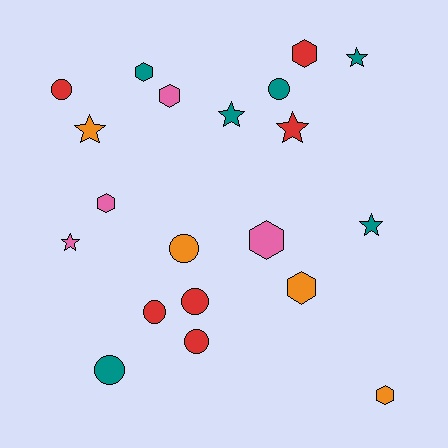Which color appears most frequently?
Teal, with 6 objects.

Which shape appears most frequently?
Hexagon, with 7 objects.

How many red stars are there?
There is 1 red star.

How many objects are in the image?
There are 20 objects.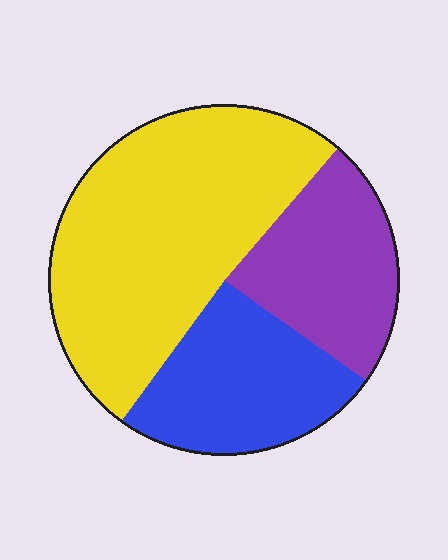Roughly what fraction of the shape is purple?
Purple takes up about one quarter (1/4) of the shape.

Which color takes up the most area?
Yellow, at roughly 50%.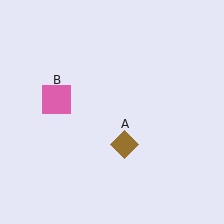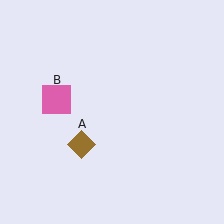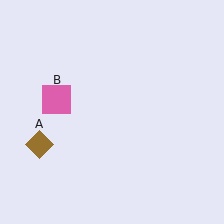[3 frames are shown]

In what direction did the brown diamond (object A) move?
The brown diamond (object A) moved left.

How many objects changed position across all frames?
1 object changed position: brown diamond (object A).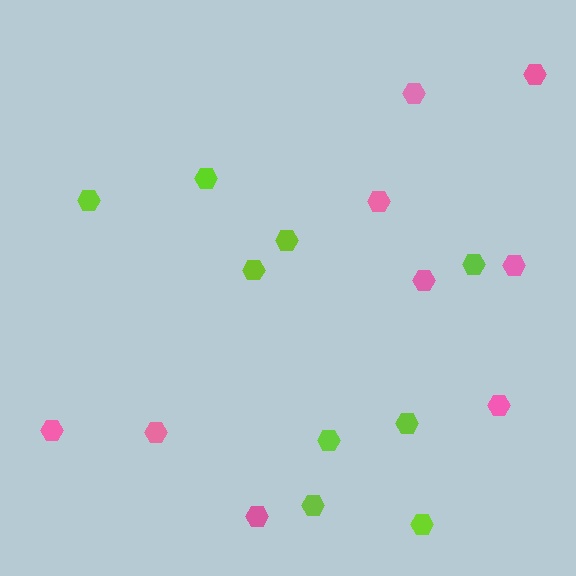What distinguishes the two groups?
There are 2 groups: one group of pink hexagons (9) and one group of lime hexagons (9).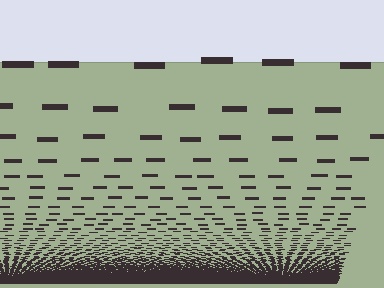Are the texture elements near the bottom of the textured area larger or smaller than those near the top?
Smaller. The gradient is inverted — elements near the bottom are smaller and denser.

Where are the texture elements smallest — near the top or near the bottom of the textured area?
Near the bottom.